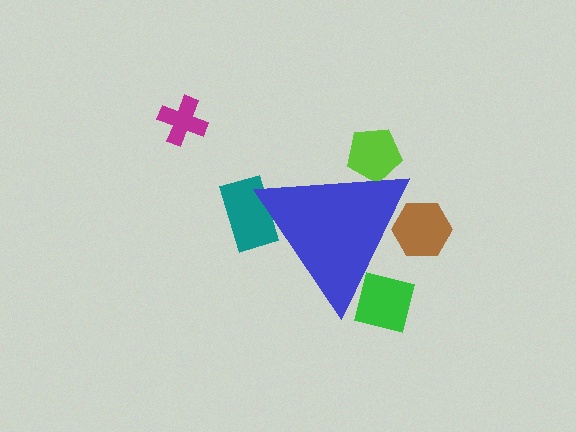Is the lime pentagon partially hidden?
Yes, the lime pentagon is partially hidden behind the blue triangle.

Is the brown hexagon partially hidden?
Yes, the brown hexagon is partially hidden behind the blue triangle.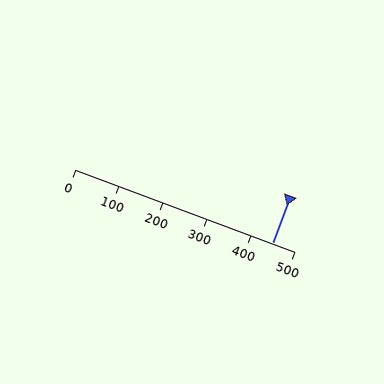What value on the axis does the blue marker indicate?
The marker indicates approximately 450.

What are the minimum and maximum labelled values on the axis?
The axis runs from 0 to 500.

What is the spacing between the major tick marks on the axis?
The major ticks are spaced 100 apart.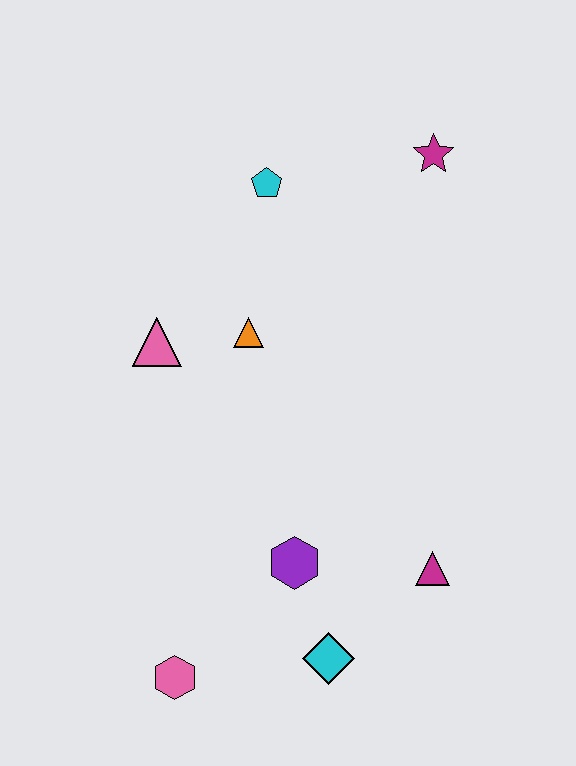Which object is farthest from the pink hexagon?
The magenta star is farthest from the pink hexagon.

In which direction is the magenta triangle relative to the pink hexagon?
The magenta triangle is to the right of the pink hexagon.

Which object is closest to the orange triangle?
The pink triangle is closest to the orange triangle.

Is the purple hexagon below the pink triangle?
Yes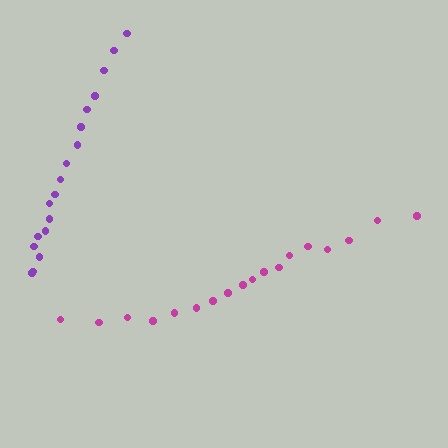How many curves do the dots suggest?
There are 2 distinct paths.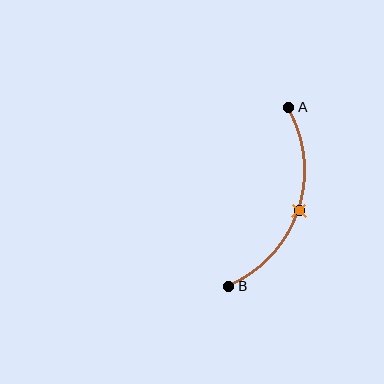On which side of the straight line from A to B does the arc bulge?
The arc bulges to the right of the straight line connecting A and B.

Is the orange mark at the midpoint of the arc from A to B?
Yes. The orange mark lies on the arc at equal arc-length from both A and B — it is the arc midpoint.